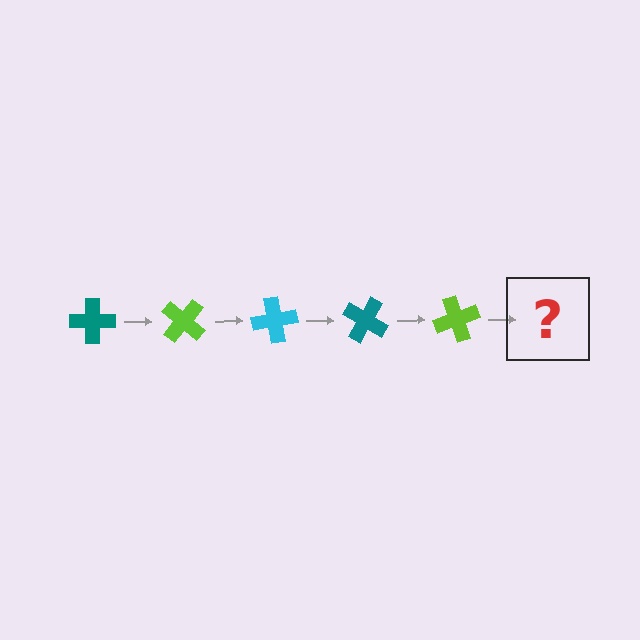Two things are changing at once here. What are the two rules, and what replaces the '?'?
The two rules are that it rotates 40 degrees each step and the color cycles through teal, lime, and cyan. The '?' should be a cyan cross, rotated 200 degrees from the start.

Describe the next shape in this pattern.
It should be a cyan cross, rotated 200 degrees from the start.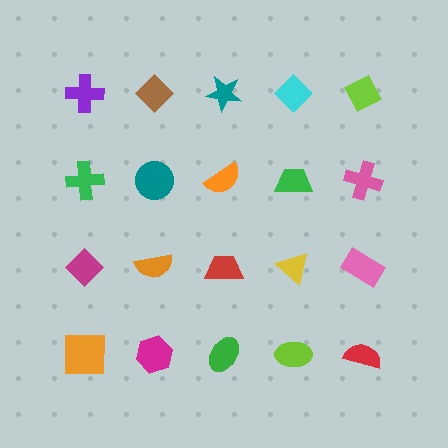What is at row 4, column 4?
A lime ellipse.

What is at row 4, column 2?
A magenta hexagon.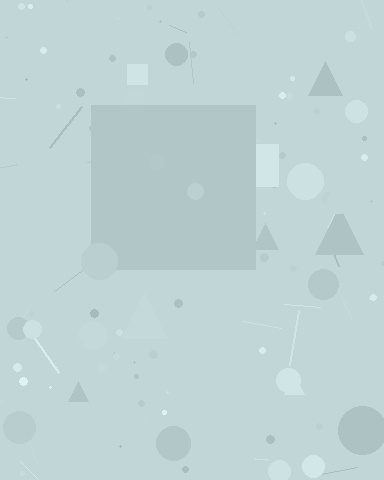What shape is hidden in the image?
A square is hidden in the image.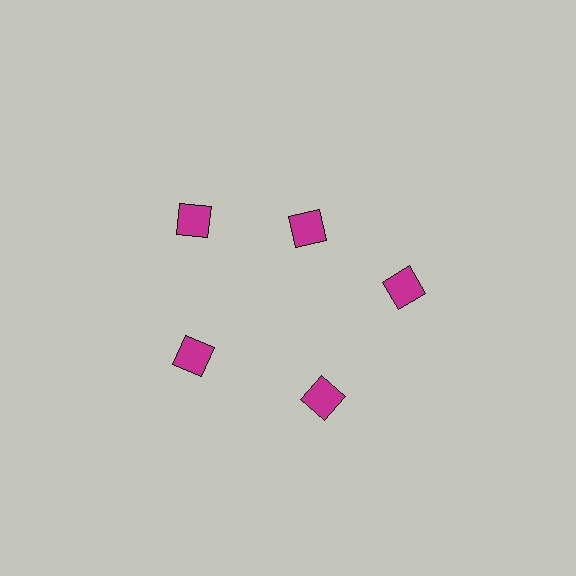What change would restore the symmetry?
The symmetry would be restored by moving it outward, back onto the ring so that all 5 diamonds sit at equal angles and equal distance from the center.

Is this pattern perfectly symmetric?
No. The 5 magenta diamonds are arranged in a ring, but one element near the 1 o'clock position is pulled inward toward the center, breaking the 5-fold rotational symmetry.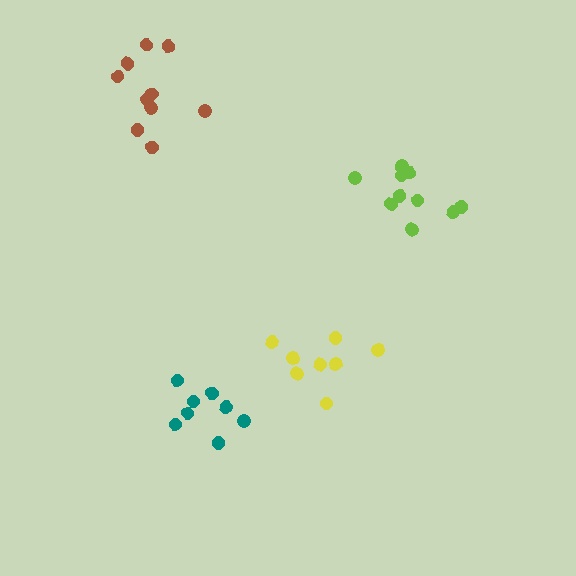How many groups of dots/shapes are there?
There are 4 groups.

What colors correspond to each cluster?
The clusters are colored: lime, brown, yellow, teal.